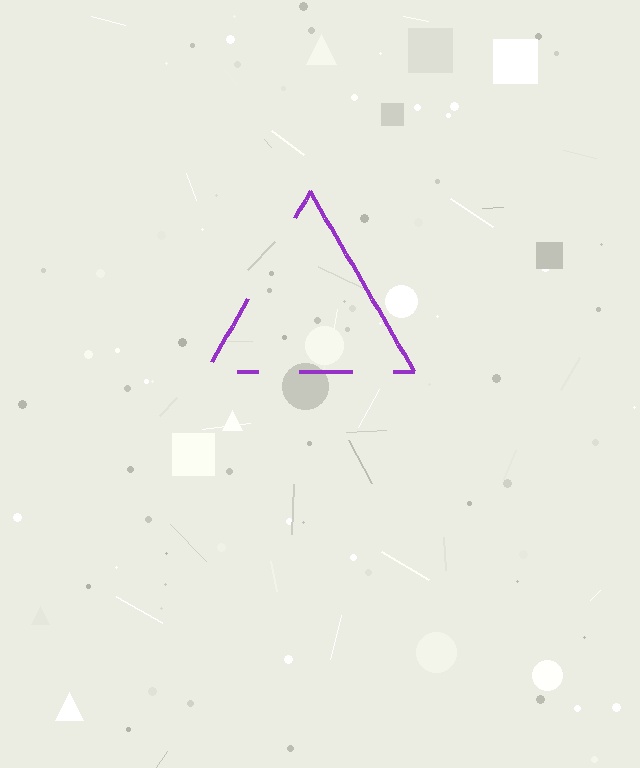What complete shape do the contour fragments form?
The contour fragments form a triangle.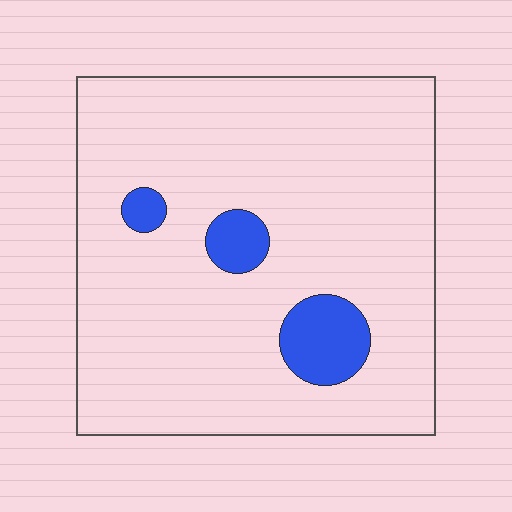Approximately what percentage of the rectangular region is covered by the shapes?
Approximately 10%.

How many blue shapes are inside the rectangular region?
3.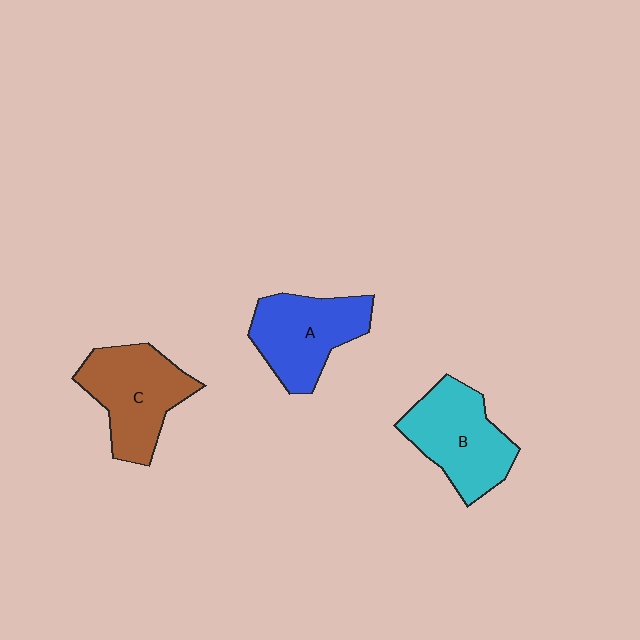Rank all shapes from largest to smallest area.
From largest to smallest: C (brown), B (cyan), A (blue).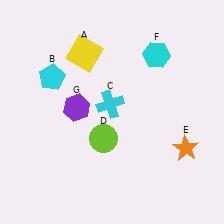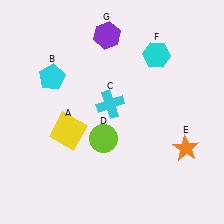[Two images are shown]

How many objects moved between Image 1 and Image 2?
2 objects moved between the two images.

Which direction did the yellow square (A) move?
The yellow square (A) moved down.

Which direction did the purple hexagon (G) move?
The purple hexagon (G) moved up.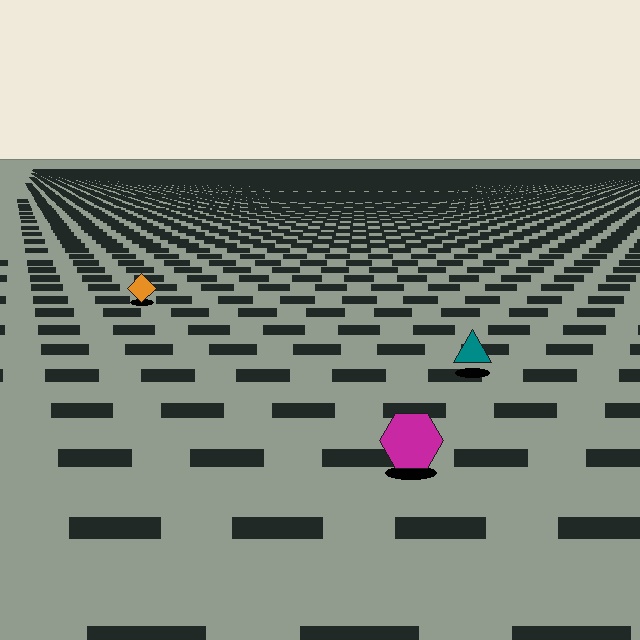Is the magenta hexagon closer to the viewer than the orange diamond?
Yes. The magenta hexagon is closer — you can tell from the texture gradient: the ground texture is coarser near it.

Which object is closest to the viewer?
The magenta hexagon is closest. The texture marks near it are larger and more spread out.